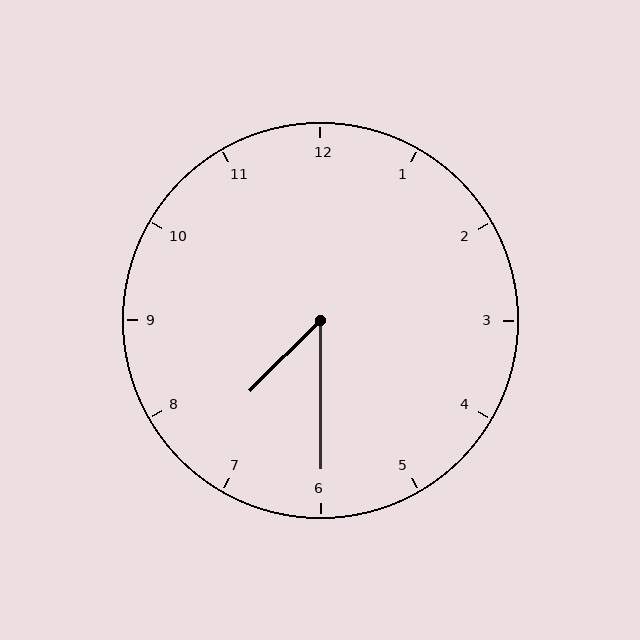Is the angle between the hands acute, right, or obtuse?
It is acute.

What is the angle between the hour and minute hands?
Approximately 45 degrees.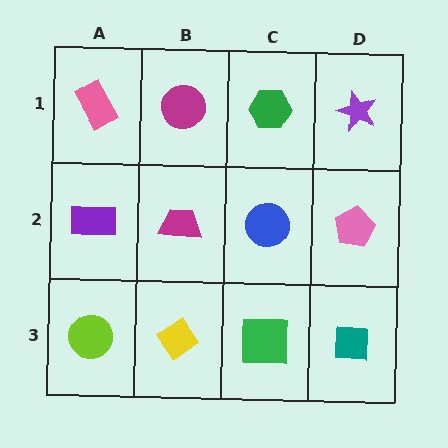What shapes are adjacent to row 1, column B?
A magenta trapezoid (row 2, column B), a pink rectangle (row 1, column A), a green hexagon (row 1, column C).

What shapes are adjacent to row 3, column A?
A purple rectangle (row 2, column A), a yellow diamond (row 3, column B).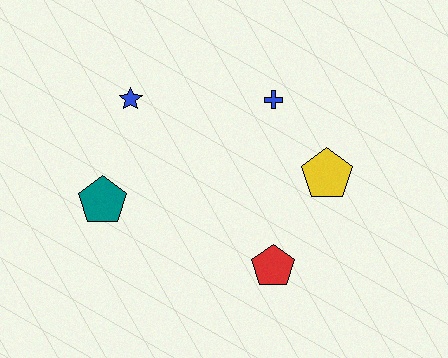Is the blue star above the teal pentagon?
Yes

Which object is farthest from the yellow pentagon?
The teal pentagon is farthest from the yellow pentagon.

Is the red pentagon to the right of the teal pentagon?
Yes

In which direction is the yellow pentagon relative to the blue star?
The yellow pentagon is to the right of the blue star.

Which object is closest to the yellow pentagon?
The blue cross is closest to the yellow pentagon.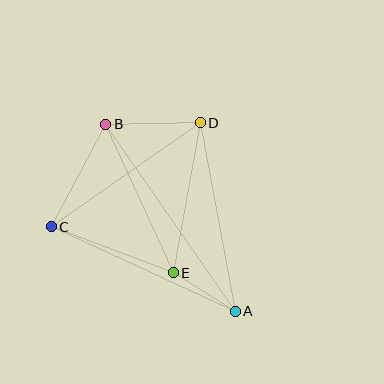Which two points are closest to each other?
Points A and E are closest to each other.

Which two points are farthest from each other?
Points A and B are farthest from each other.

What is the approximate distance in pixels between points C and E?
The distance between C and E is approximately 131 pixels.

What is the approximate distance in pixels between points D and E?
The distance between D and E is approximately 152 pixels.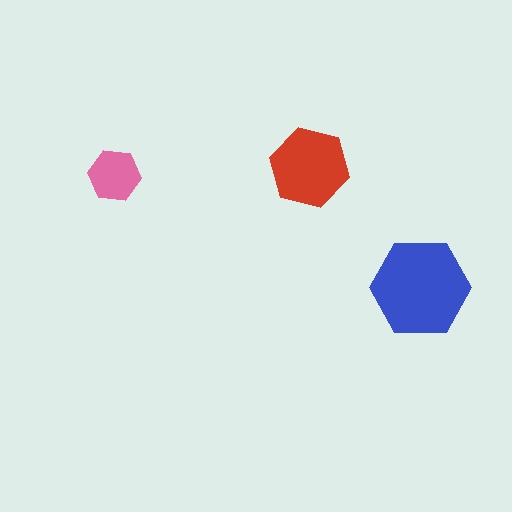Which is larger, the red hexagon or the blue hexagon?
The blue one.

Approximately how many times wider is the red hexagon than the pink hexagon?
About 1.5 times wider.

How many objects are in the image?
There are 3 objects in the image.